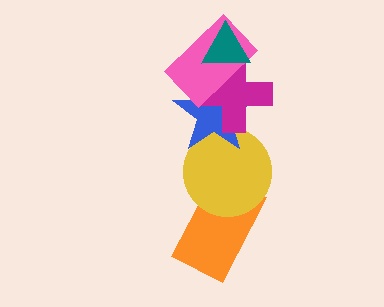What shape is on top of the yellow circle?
The blue star is on top of the yellow circle.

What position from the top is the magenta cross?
The magenta cross is 3rd from the top.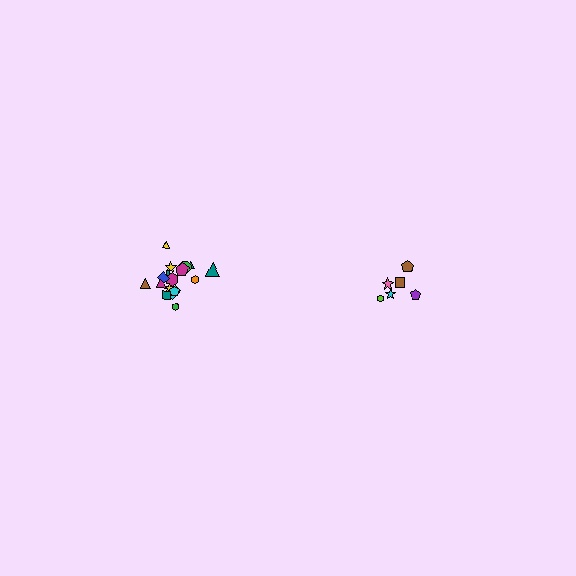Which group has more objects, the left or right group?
The left group.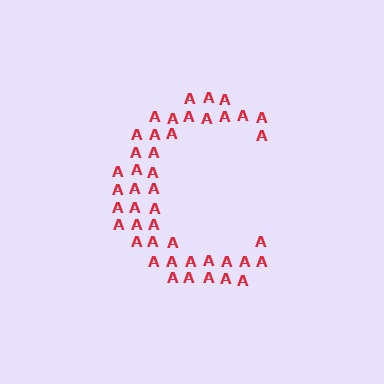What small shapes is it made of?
It is made of small letter A's.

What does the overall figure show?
The overall figure shows the letter C.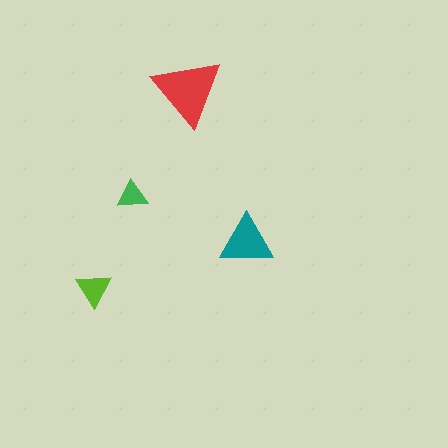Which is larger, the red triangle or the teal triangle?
The red one.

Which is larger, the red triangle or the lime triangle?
The red one.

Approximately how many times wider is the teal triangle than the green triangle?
About 2 times wider.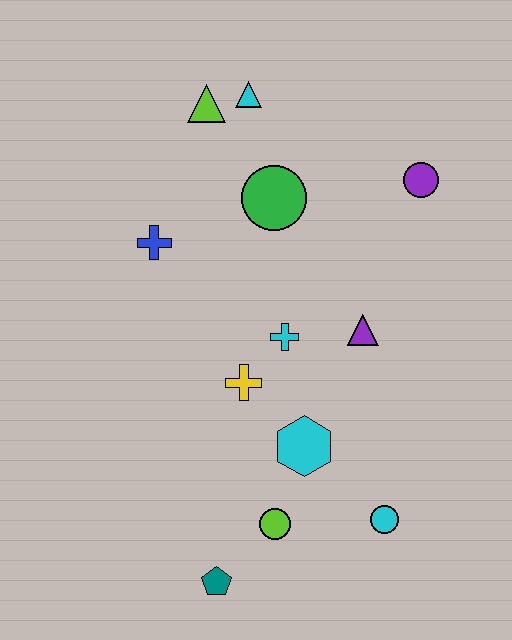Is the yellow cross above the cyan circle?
Yes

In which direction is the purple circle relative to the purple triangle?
The purple circle is above the purple triangle.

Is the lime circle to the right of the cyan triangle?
Yes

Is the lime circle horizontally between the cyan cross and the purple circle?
No